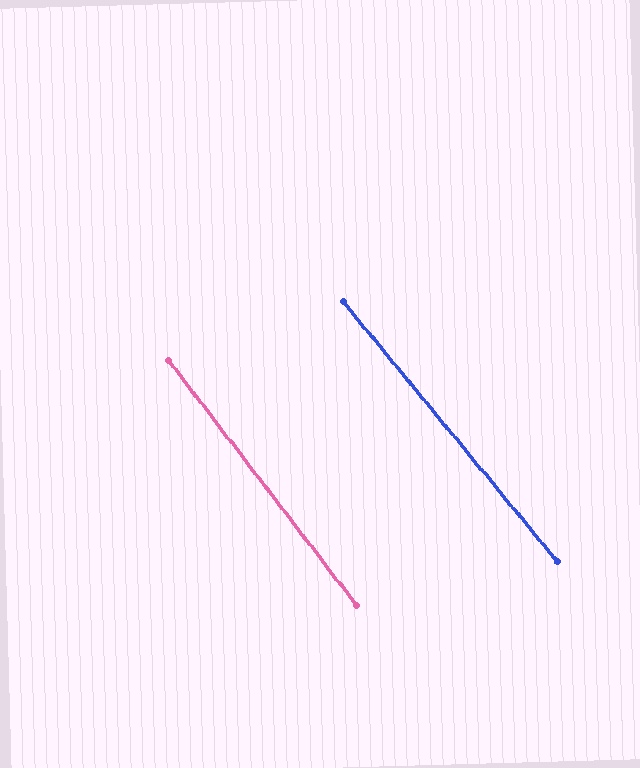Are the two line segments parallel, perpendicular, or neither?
Parallel — their directions differ by only 1.9°.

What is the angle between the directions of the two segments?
Approximately 2 degrees.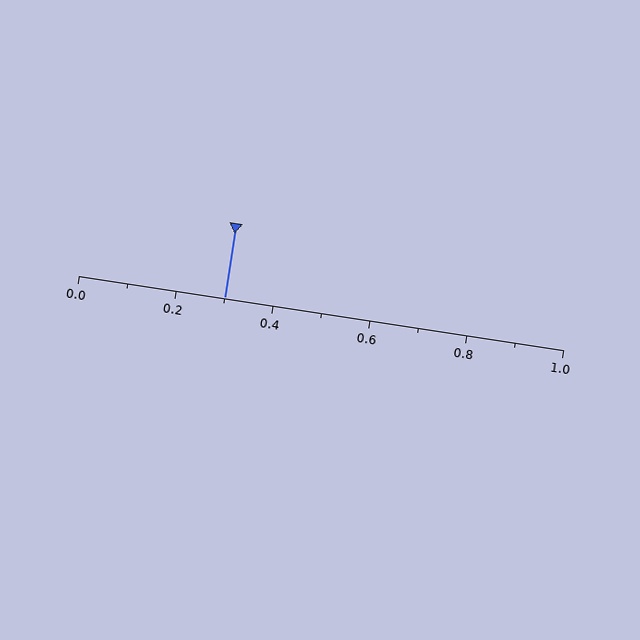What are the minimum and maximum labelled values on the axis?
The axis runs from 0.0 to 1.0.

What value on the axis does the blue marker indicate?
The marker indicates approximately 0.3.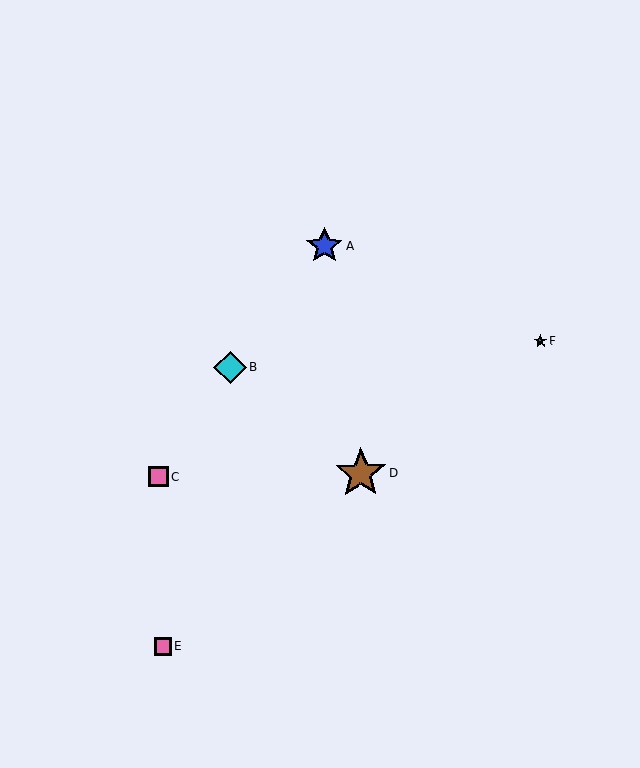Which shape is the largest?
The brown star (labeled D) is the largest.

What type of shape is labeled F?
Shape F is a teal star.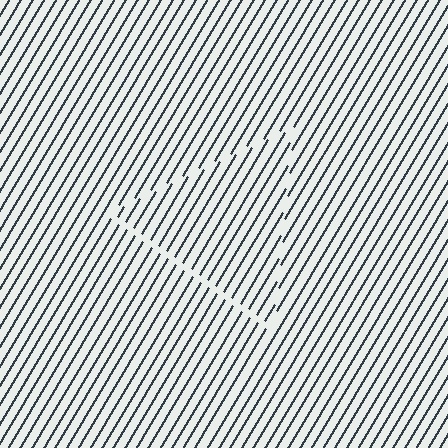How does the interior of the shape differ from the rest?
The interior of the shape contains the same grating, shifted by half a period — the contour is defined by the phase discontinuity where line-ends from the inner and outer gratings abut.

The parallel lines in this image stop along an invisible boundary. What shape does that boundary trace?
An illusory triangle. The interior of the shape contains the same grating, shifted by half a period — the contour is defined by the phase discontinuity where line-ends from the inner and outer gratings abut.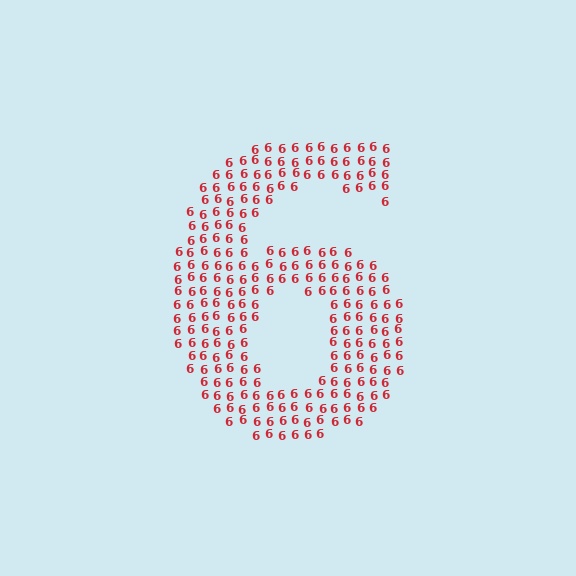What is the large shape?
The large shape is the digit 6.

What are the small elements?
The small elements are digit 6's.